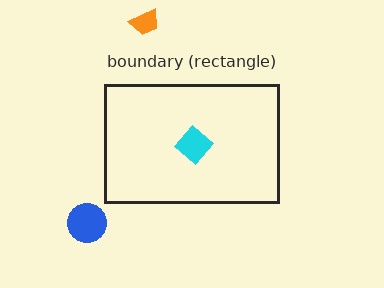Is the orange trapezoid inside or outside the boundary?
Outside.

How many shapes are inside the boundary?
1 inside, 2 outside.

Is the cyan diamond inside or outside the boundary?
Inside.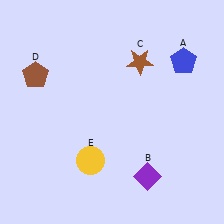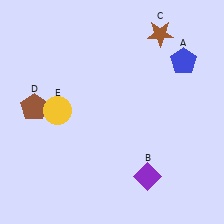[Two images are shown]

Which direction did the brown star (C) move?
The brown star (C) moved up.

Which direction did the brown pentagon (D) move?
The brown pentagon (D) moved down.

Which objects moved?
The objects that moved are: the brown star (C), the brown pentagon (D), the yellow circle (E).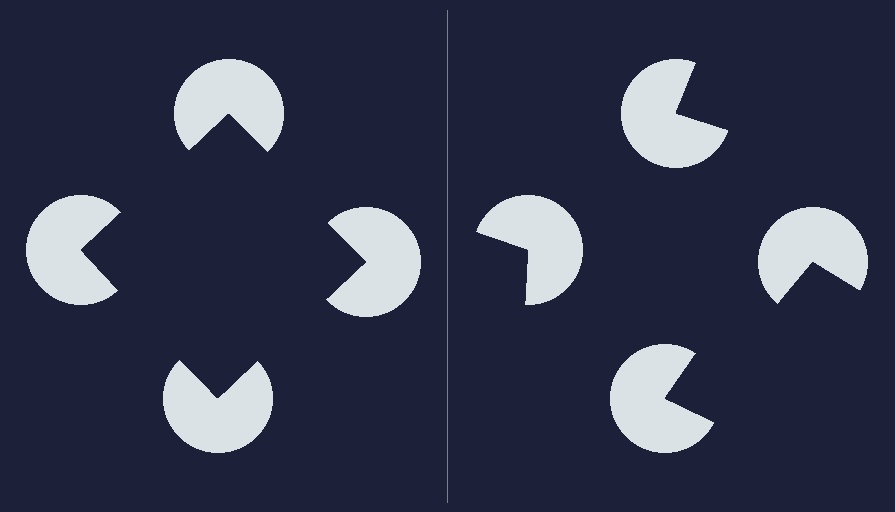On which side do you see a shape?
An illusory square appears on the left side. On the right side the wedge cuts are rotated, so no coherent shape forms.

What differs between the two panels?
The pac-man discs are positioned identically on both sides; only the wedge orientations differ. On the left they align to a square; on the right they are misaligned.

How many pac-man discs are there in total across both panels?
8 — 4 on each side.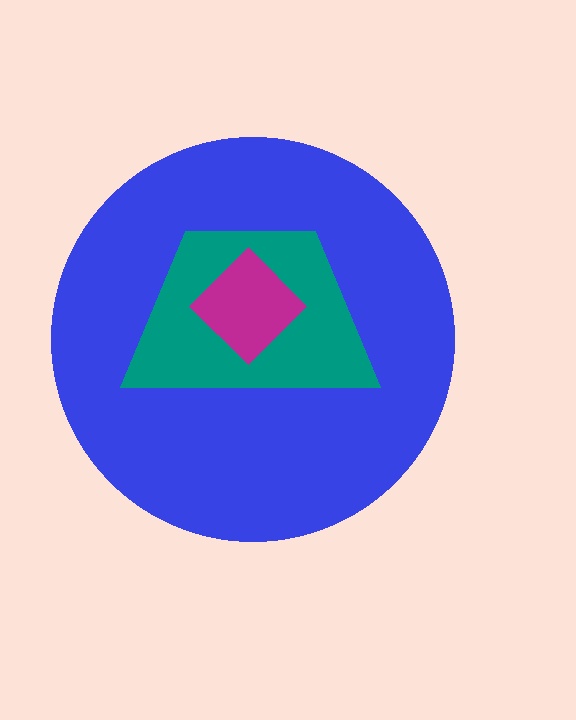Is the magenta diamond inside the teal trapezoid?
Yes.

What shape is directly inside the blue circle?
The teal trapezoid.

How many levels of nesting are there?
3.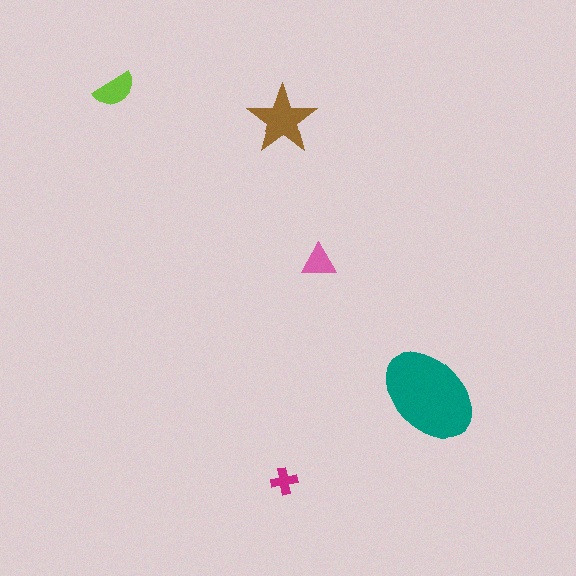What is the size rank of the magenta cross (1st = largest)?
5th.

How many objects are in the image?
There are 5 objects in the image.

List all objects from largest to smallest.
The teal ellipse, the brown star, the lime semicircle, the pink triangle, the magenta cross.